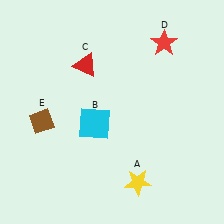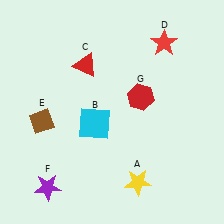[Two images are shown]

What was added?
A purple star (F), a red hexagon (G) were added in Image 2.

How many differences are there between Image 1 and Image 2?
There are 2 differences between the two images.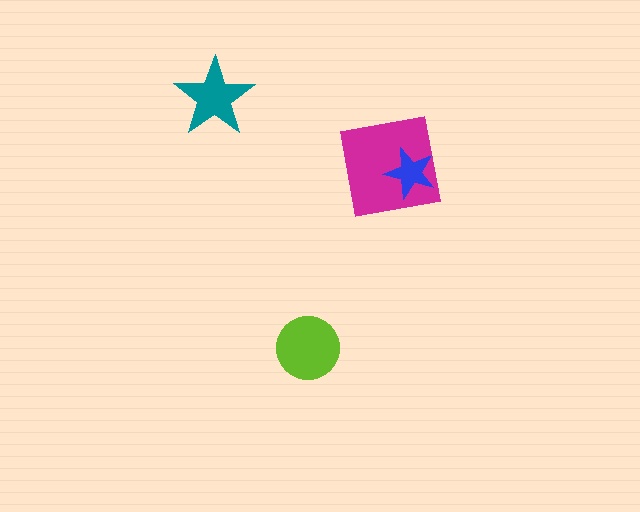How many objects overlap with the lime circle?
0 objects overlap with the lime circle.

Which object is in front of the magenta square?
The blue star is in front of the magenta square.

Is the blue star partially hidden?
No, no other shape covers it.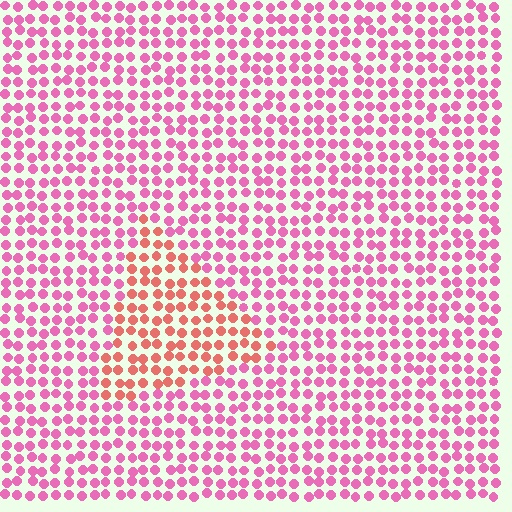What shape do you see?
I see a triangle.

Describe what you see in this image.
The image is filled with small pink elements in a uniform arrangement. A triangle-shaped region is visible where the elements are tinted to a slightly different hue, forming a subtle color boundary.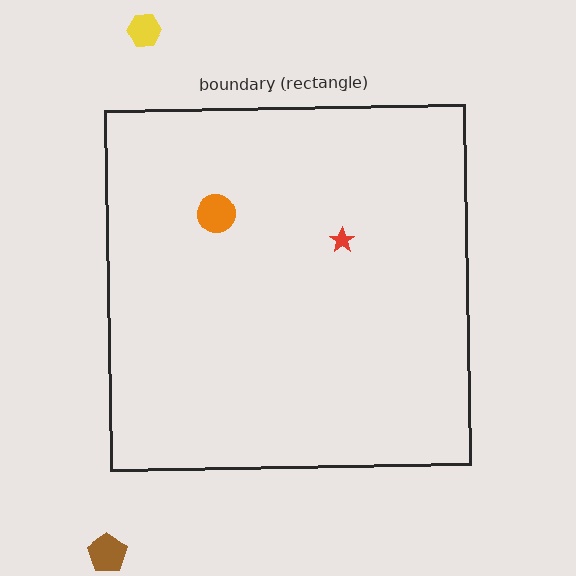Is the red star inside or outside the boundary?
Inside.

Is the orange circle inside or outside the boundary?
Inside.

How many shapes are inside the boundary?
2 inside, 2 outside.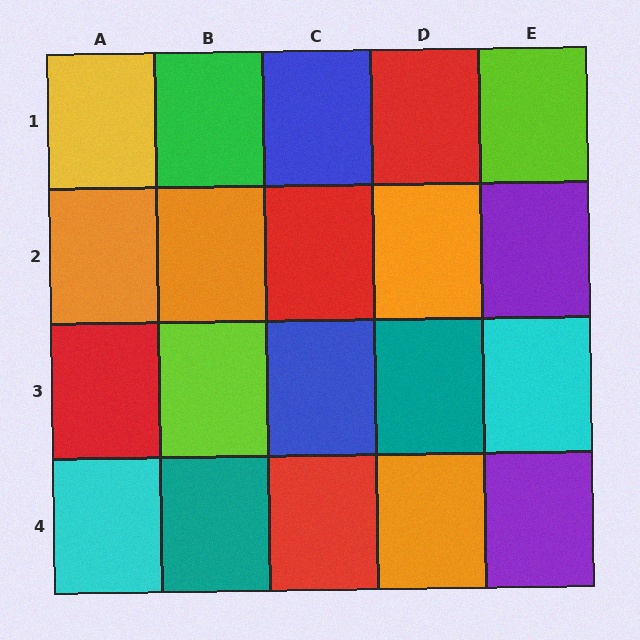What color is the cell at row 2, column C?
Red.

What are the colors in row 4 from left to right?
Cyan, teal, red, orange, purple.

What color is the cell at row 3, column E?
Cyan.